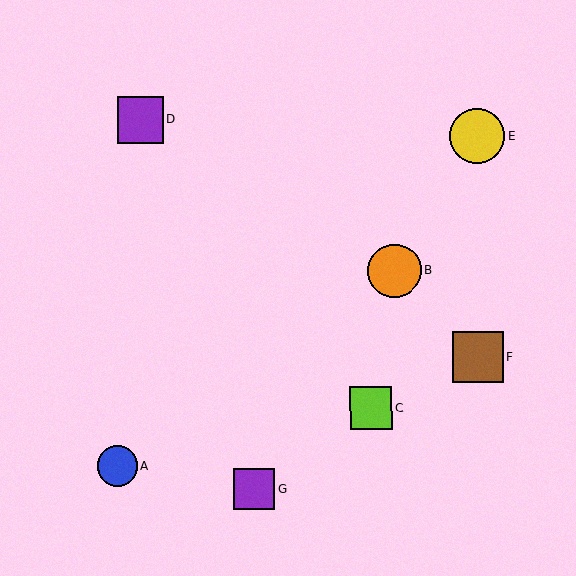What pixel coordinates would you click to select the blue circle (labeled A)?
Click at (117, 466) to select the blue circle A.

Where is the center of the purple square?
The center of the purple square is at (254, 489).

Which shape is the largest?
The yellow circle (labeled E) is the largest.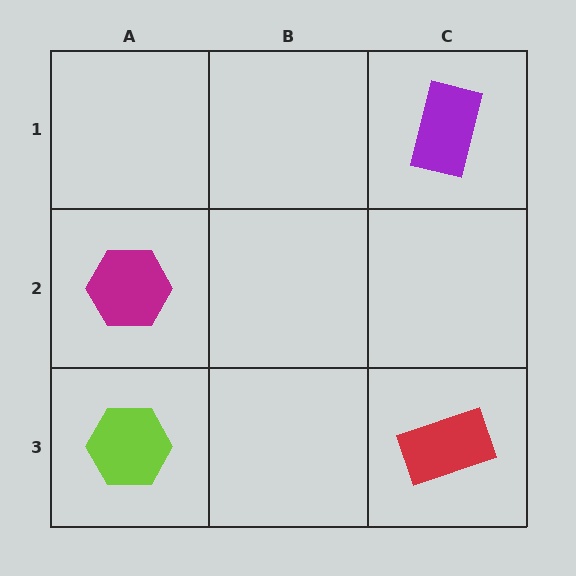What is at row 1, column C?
A purple rectangle.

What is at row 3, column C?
A red rectangle.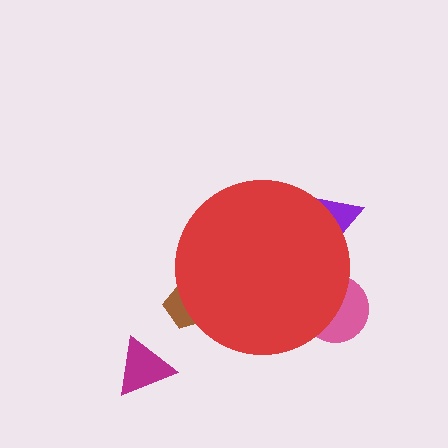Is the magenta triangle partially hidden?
No, the magenta triangle is fully visible.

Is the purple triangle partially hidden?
Yes, the purple triangle is partially hidden behind the red circle.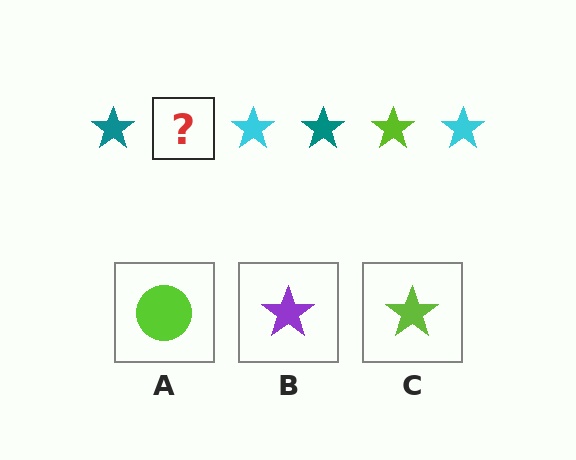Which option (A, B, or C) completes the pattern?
C.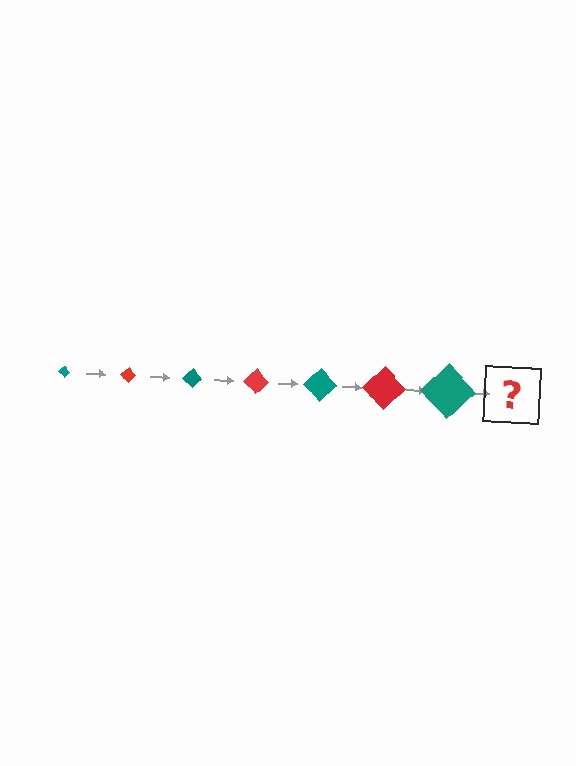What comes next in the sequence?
The next element should be a red diamond, larger than the previous one.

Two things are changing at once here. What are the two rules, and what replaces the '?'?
The two rules are that the diamond grows larger each step and the color cycles through teal and red. The '?' should be a red diamond, larger than the previous one.